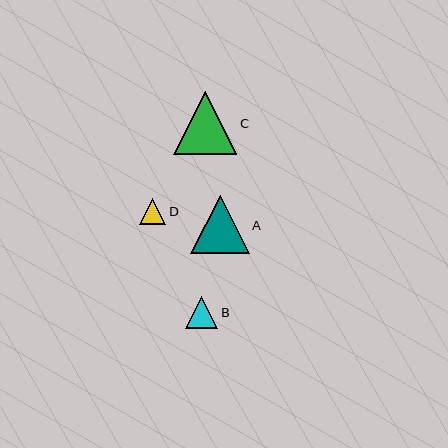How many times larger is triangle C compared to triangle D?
Triangle C is approximately 2.4 times the size of triangle D.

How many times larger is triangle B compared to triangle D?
Triangle B is approximately 1.2 times the size of triangle D.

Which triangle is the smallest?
Triangle D is the smallest with a size of approximately 26 pixels.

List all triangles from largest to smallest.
From largest to smallest: C, A, B, D.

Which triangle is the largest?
Triangle C is the largest with a size of approximately 63 pixels.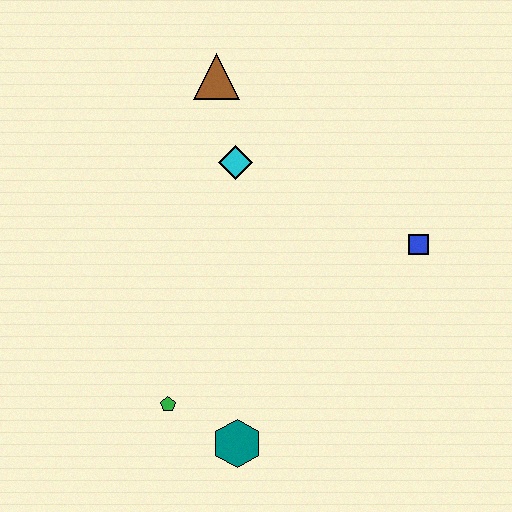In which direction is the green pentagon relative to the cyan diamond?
The green pentagon is below the cyan diamond.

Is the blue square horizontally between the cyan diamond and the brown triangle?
No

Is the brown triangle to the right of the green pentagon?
Yes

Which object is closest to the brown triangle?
The cyan diamond is closest to the brown triangle.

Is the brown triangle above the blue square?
Yes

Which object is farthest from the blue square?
The green pentagon is farthest from the blue square.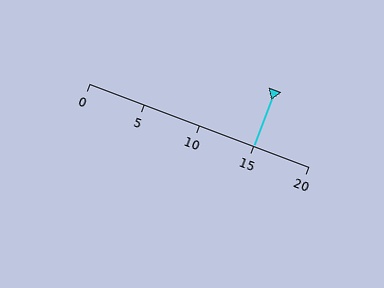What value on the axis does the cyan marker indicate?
The marker indicates approximately 15.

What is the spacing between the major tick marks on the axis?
The major ticks are spaced 5 apart.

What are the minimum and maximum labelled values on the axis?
The axis runs from 0 to 20.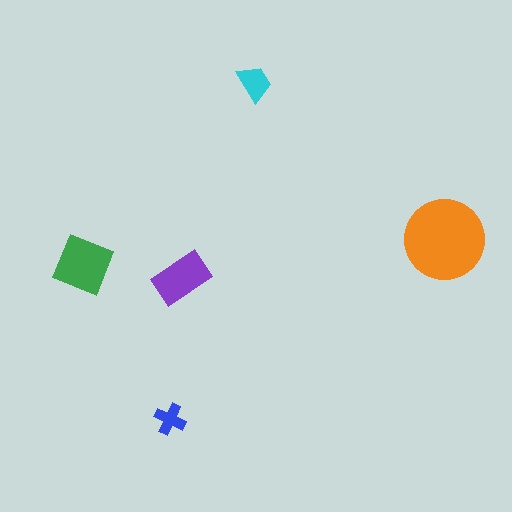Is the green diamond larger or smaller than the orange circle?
Smaller.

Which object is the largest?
The orange circle.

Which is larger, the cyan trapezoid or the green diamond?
The green diamond.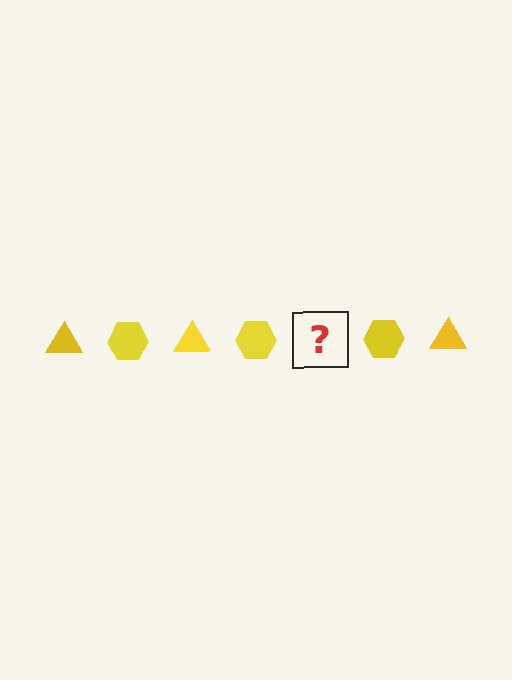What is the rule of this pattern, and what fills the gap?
The rule is that the pattern cycles through triangle, hexagon shapes in yellow. The gap should be filled with a yellow triangle.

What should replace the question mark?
The question mark should be replaced with a yellow triangle.